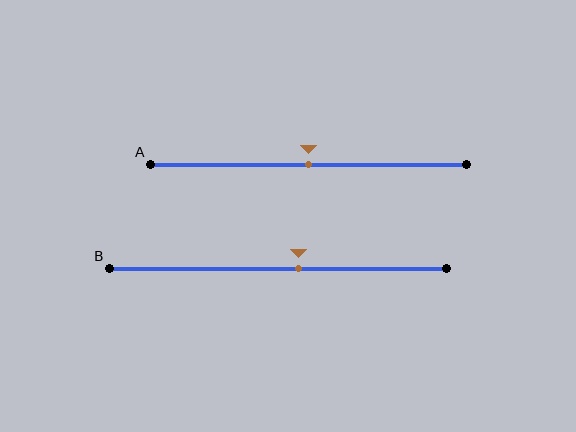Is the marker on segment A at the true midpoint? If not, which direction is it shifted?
Yes, the marker on segment A is at the true midpoint.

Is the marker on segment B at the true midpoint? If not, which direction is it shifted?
No, the marker on segment B is shifted to the right by about 6% of the segment length.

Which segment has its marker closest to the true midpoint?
Segment A has its marker closest to the true midpoint.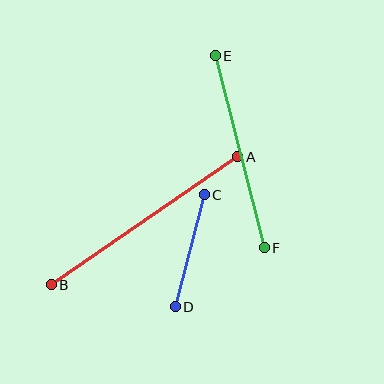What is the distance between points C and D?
The distance is approximately 116 pixels.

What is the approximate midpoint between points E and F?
The midpoint is at approximately (240, 152) pixels.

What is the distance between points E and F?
The distance is approximately 198 pixels.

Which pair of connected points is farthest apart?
Points A and B are farthest apart.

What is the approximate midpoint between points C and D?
The midpoint is at approximately (190, 251) pixels.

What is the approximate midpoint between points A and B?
The midpoint is at approximately (145, 221) pixels.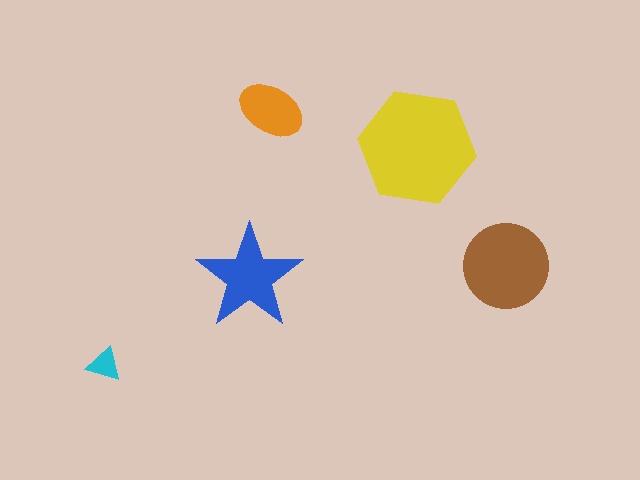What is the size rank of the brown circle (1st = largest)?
2nd.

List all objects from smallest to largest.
The cyan triangle, the orange ellipse, the blue star, the brown circle, the yellow hexagon.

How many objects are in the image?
There are 5 objects in the image.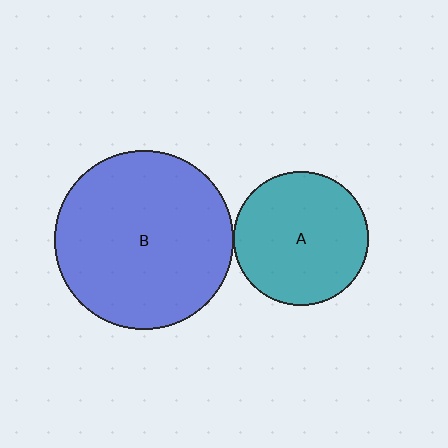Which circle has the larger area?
Circle B (blue).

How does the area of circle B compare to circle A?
Approximately 1.8 times.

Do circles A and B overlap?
Yes.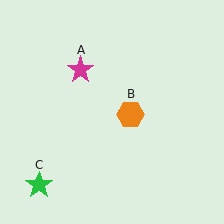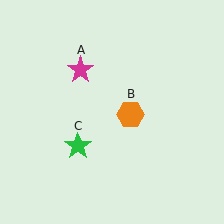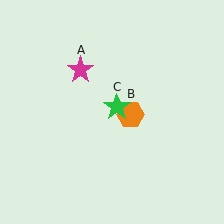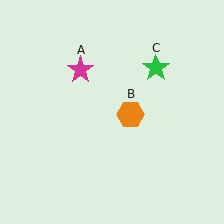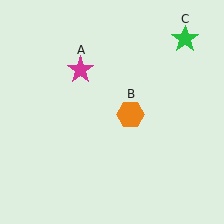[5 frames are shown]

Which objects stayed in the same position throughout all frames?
Magenta star (object A) and orange hexagon (object B) remained stationary.